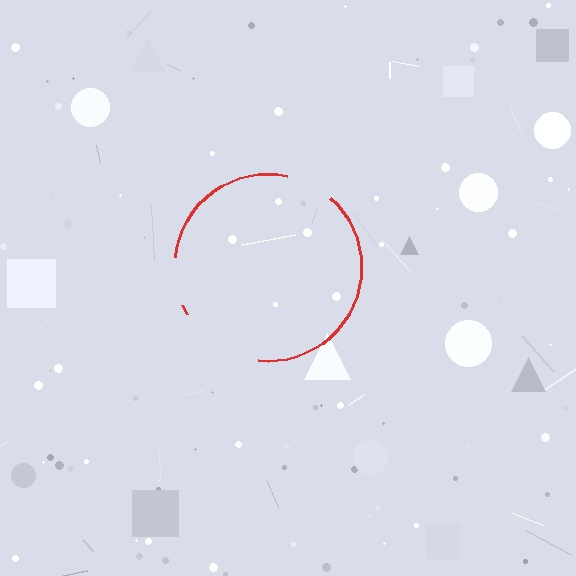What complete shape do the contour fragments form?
The contour fragments form a circle.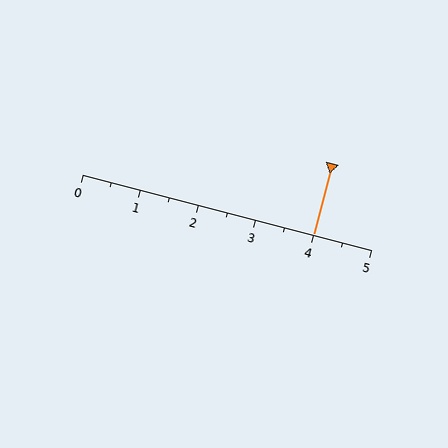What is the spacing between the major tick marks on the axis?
The major ticks are spaced 1 apart.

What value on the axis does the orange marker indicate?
The marker indicates approximately 4.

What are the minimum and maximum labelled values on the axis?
The axis runs from 0 to 5.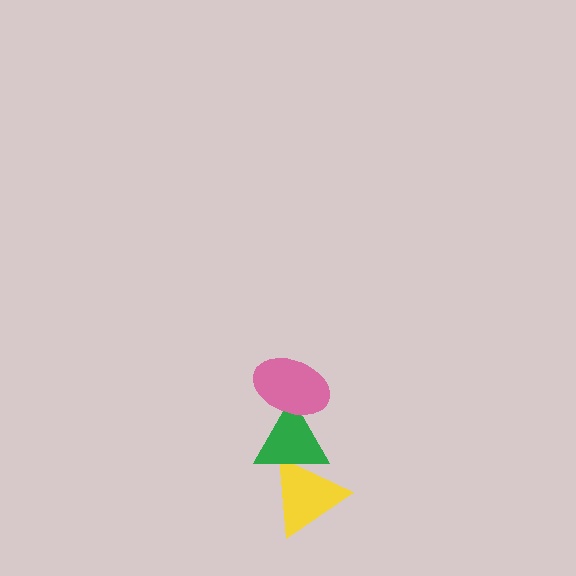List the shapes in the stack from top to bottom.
From top to bottom: the pink ellipse, the green triangle, the yellow triangle.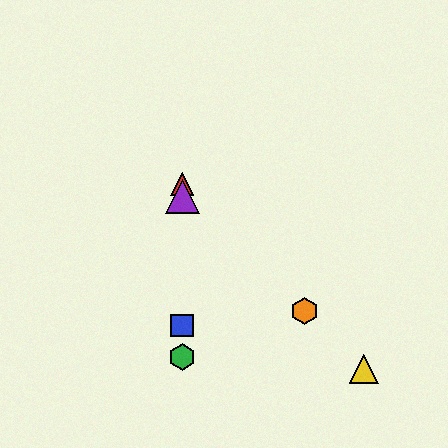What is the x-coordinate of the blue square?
The blue square is at x≈182.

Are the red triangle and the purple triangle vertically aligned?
Yes, both are at x≈182.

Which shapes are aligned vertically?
The red triangle, the blue square, the green hexagon, the purple triangle are aligned vertically.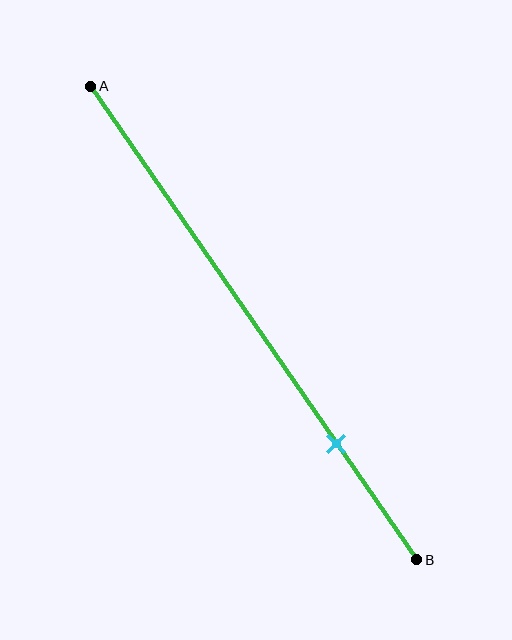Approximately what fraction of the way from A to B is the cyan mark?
The cyan mark is approximately 75% of the way from A to B.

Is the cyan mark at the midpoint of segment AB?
No, the mark is at about 75% from A, not at the 50% midpoint.